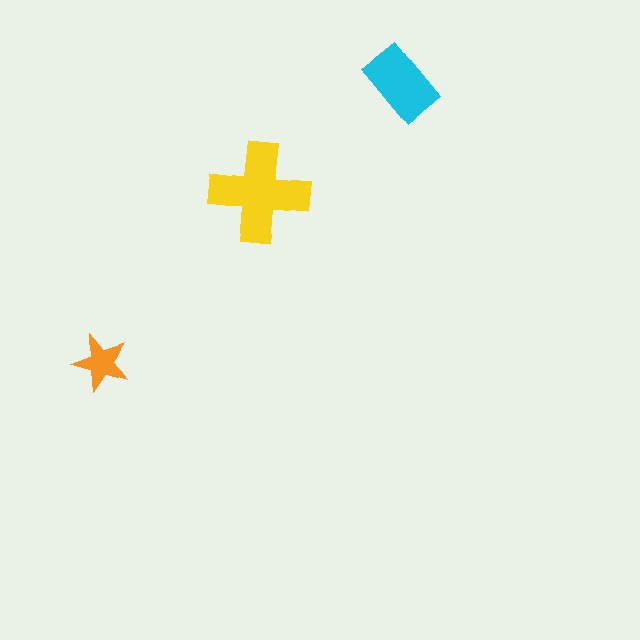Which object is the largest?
The yellow cross.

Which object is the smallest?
The orange star.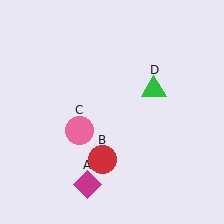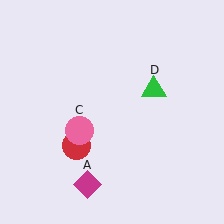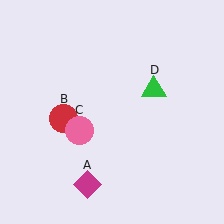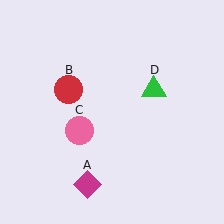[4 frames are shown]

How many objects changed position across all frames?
1 object changed position: red circle (object B).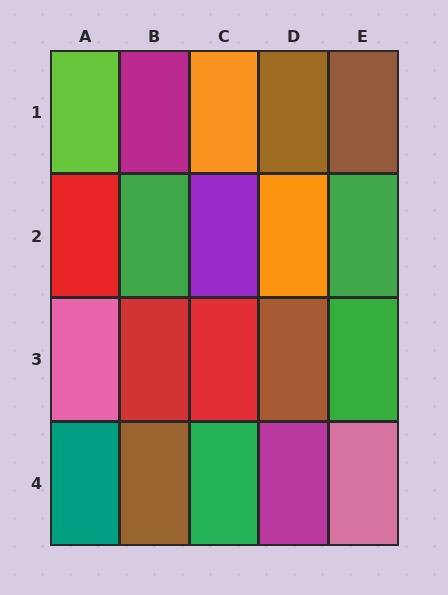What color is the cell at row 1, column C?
Orange.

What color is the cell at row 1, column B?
Magenta.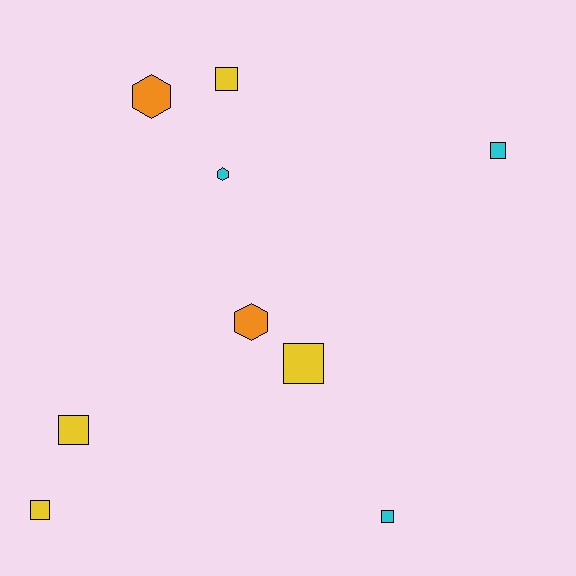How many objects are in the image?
There are 9 objects.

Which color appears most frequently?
Yellow, with 4 objects.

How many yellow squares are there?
There are 4 yellow squares.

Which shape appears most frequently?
Square, with 6 objects.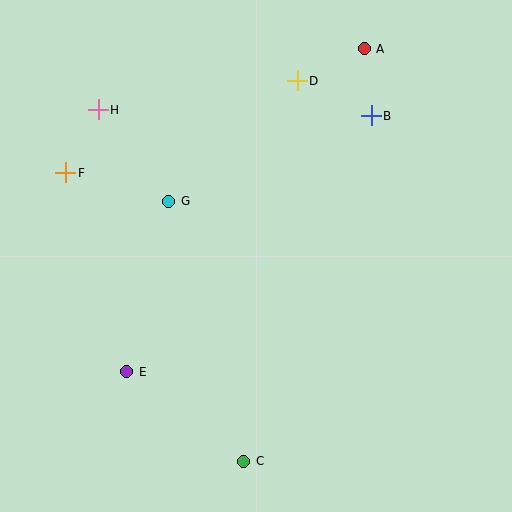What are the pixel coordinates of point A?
Point A is at (364, 49).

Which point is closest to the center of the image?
Point G at (169, 201) is closest to the center.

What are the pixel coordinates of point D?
Point D is at (297, 81).